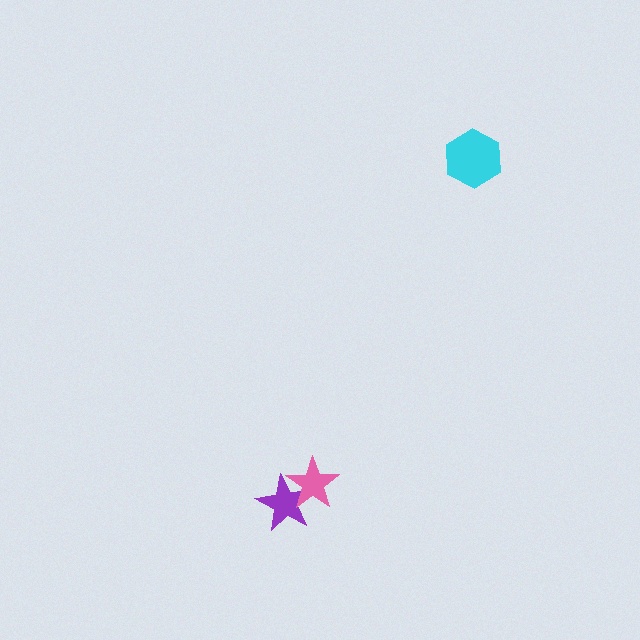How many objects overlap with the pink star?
1 object overlaps with the pink star.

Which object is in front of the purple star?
The pink star is in front of the purple star.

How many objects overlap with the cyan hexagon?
0 objects overlap with the cyan hexagon.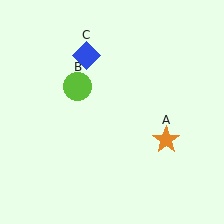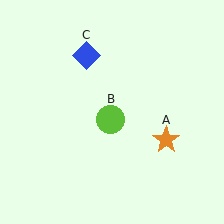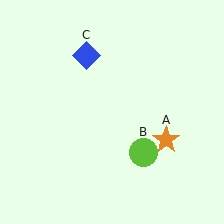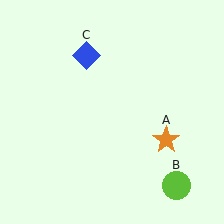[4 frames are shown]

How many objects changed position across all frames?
1 object changed position: lime circle (object B).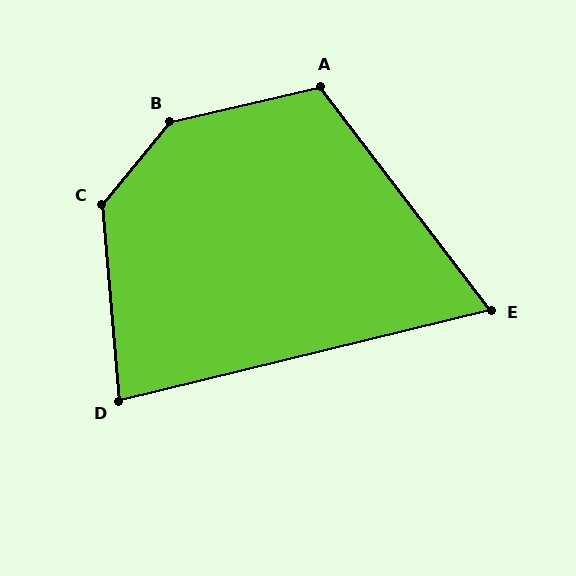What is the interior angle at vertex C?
Approximately 136 degrees (obtuse).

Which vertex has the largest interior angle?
B, at approximately 142 degrees.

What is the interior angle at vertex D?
Approximately 81 degrees (acute).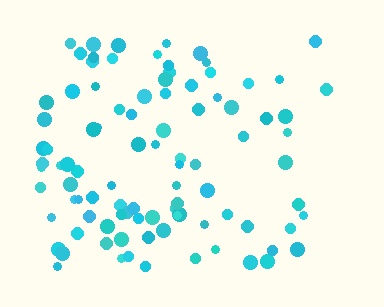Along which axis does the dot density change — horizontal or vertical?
Horizontal.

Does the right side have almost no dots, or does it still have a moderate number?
Still a moderate number, just noticeably fewer than the left.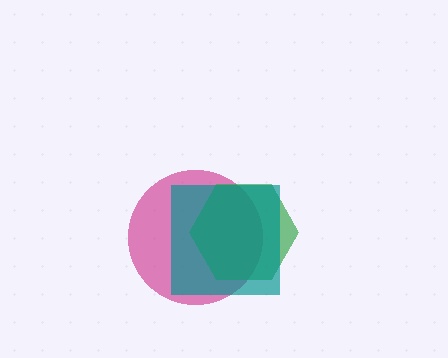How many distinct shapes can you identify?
There are 3 distinct shapes: a magenta circle, a green hexagon, a teal square.